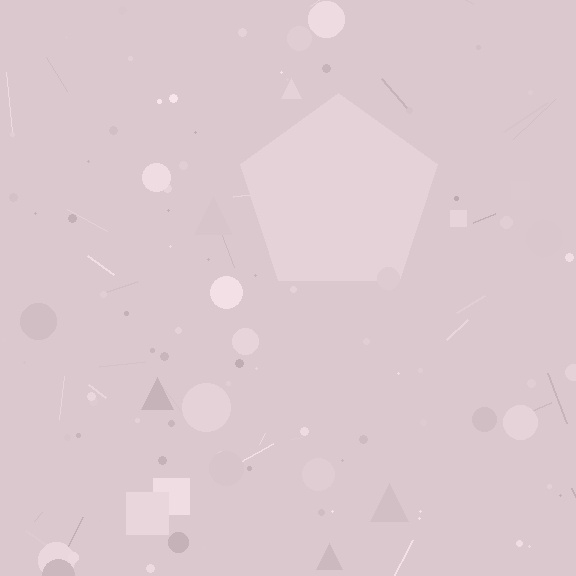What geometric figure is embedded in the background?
A pentagon is embedded in the background.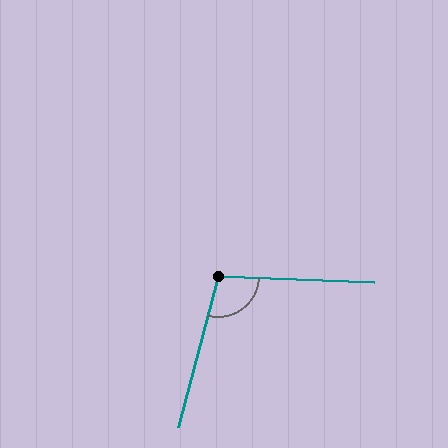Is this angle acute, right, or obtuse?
It is obtuse.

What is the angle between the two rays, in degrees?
Approximately 102 degrees.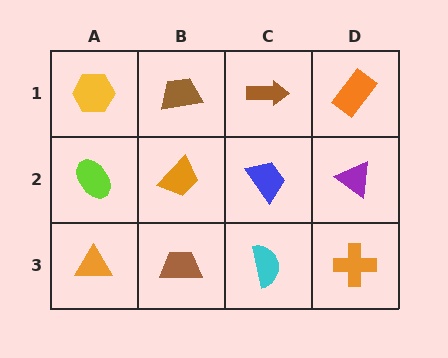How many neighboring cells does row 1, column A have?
2.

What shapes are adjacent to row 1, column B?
An orange trapezoid (row 2, column B), a yellow hexagon (row 1, column A), a brown arrow (row 1, column C).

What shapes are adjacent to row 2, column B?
A brown trapezoid (row 1, column B), a brown trapezoid (row 3, column B), a lime ellipse (row 2, column A), a blue trapezoid (row 2, column C).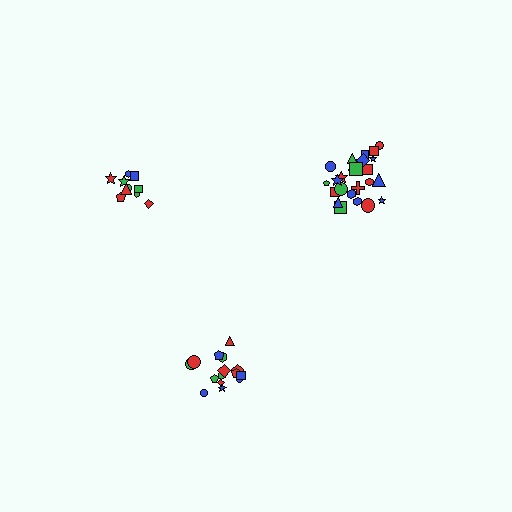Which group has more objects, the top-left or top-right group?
The top-right group.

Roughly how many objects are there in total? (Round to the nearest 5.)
Roughly 50 objects in total.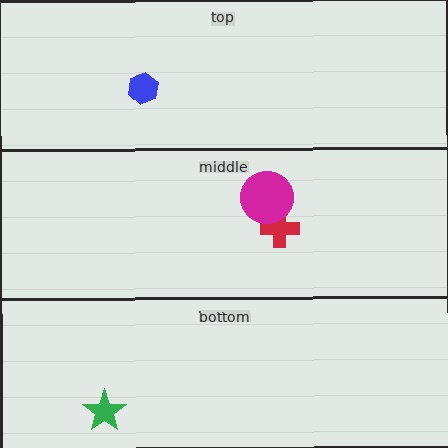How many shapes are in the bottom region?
1.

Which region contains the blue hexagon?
The top region.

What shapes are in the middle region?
The red cross, the magenta circle.